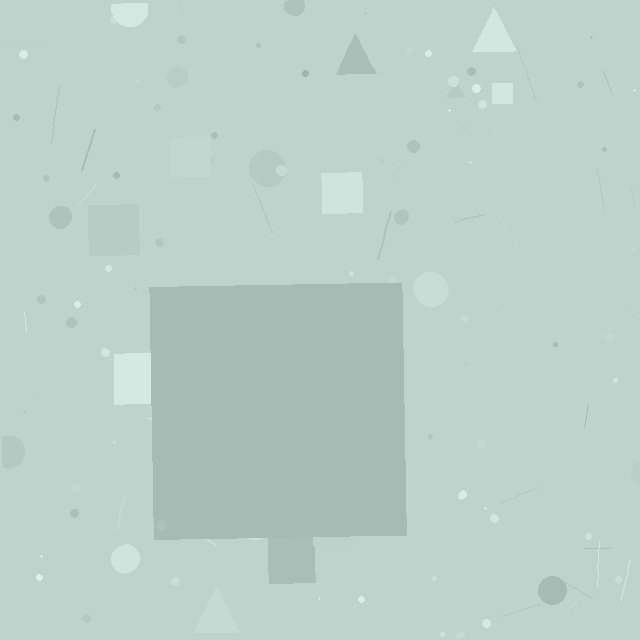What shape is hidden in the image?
A square is hidden in the image.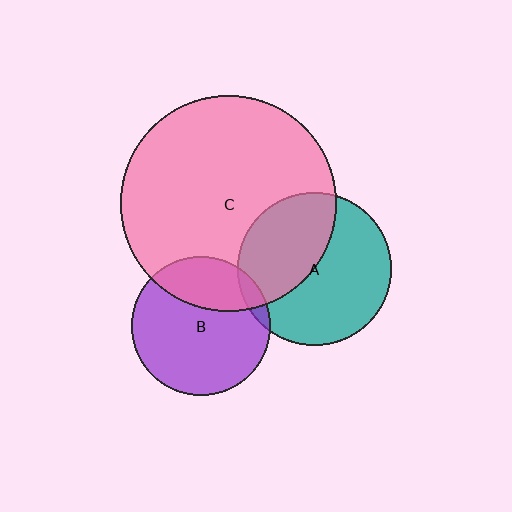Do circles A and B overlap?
Yes.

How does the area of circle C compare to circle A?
Approximately 2.0 times.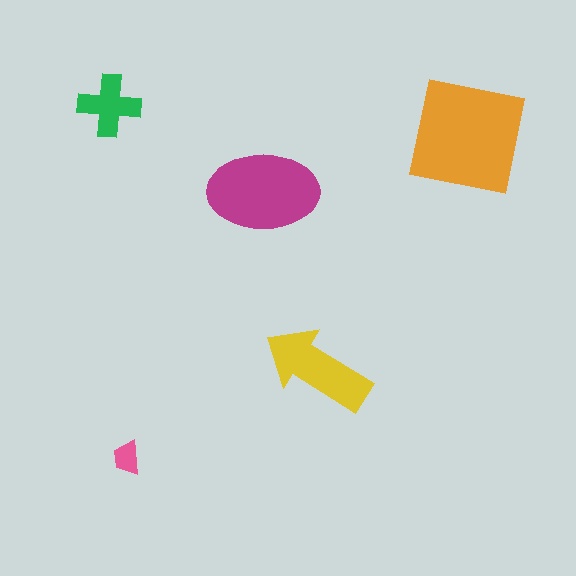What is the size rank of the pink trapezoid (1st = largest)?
5th.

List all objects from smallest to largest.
The pink trapezoid, the green cross, the yellow arrow, the magenta ellipse, the orange square.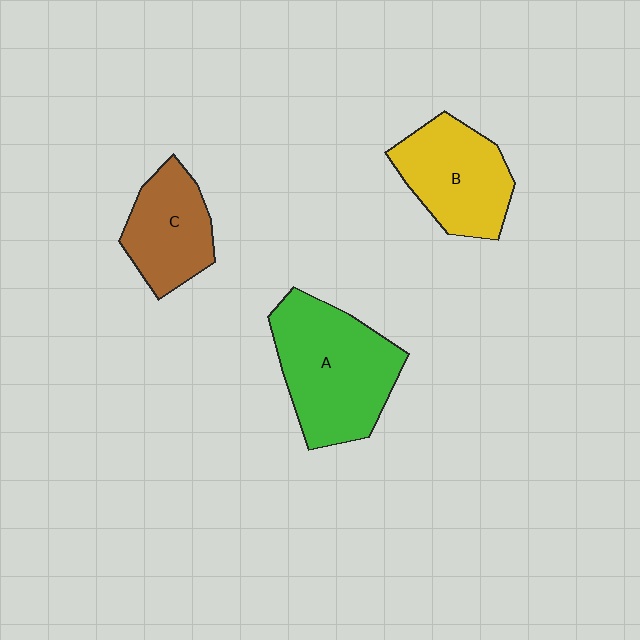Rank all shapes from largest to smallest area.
From largest to smallest: A (green), B (yellow), C (brown).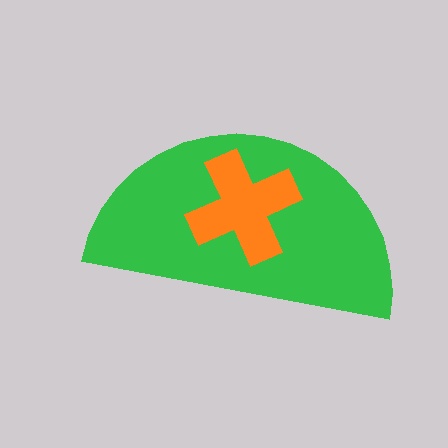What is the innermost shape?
The orange cross.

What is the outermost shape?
The green semicircle.